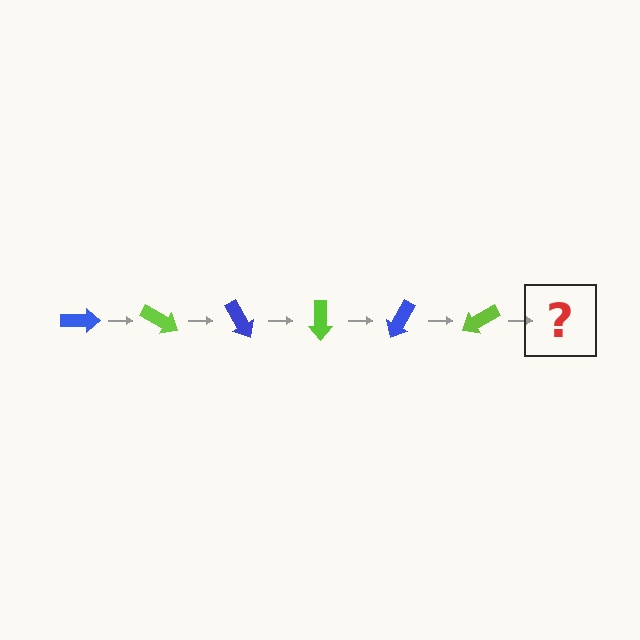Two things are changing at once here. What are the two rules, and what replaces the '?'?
The two rules are that it rotates 30 degrees each step and the color cycles through blue and lime. The '?' should be a blue arrow, rotated 180 degrees from the start.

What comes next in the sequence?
The next element should be a blue arrow, rotated 180 degrees from the start.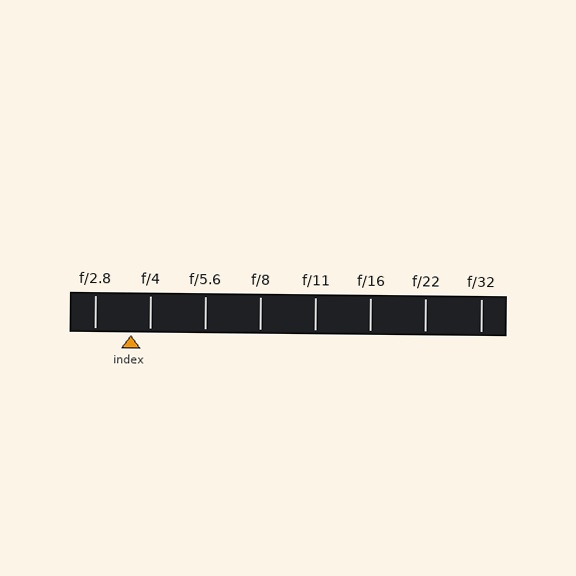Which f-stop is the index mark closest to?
The index mark is closest to f/4.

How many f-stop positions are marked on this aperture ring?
There are 8 f-stop positions marked.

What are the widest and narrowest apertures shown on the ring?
The widest aperture shown is f/2.8 and the narrowest is f/32.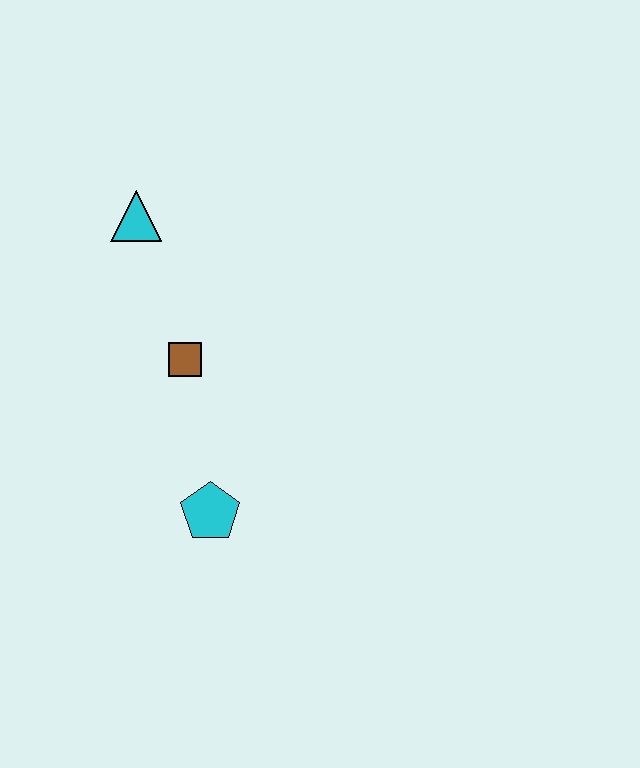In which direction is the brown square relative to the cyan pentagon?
The brown square is above the cyan pentagon.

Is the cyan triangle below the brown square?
No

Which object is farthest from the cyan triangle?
The cyan pentagon is farthest from the cyan triangle.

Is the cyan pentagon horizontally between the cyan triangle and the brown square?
No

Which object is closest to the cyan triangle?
The brown square is closest to the cyan triangle.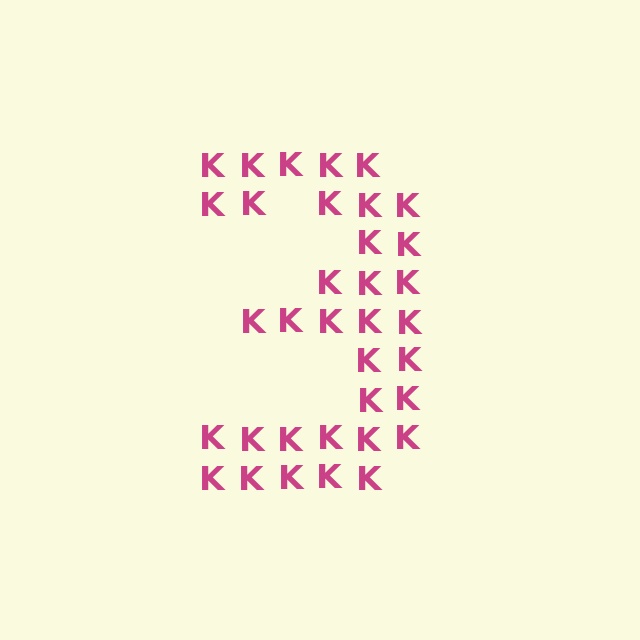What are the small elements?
The small elements are letter K's.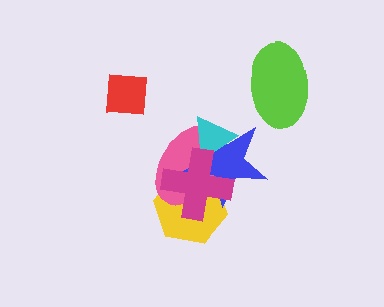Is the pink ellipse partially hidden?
Yes, it is partially covered by another shape.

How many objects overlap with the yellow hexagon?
3 objects overlap with the yellow hexagon.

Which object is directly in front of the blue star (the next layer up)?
The cyan triangle is directly in front of the blue star.